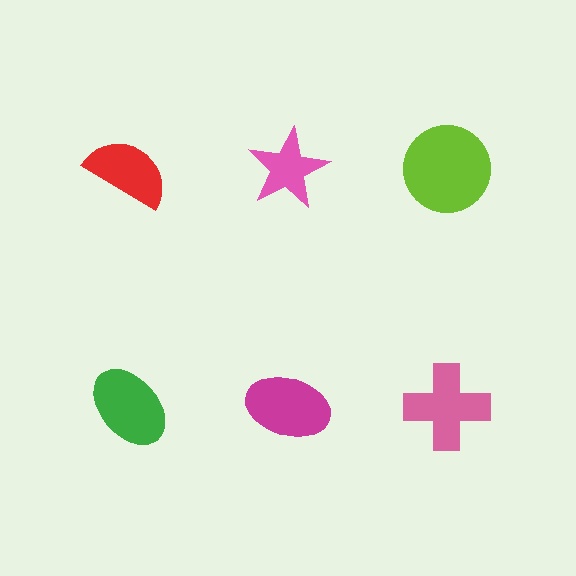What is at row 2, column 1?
A green ellipse.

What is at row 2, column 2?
A magenta ellipse.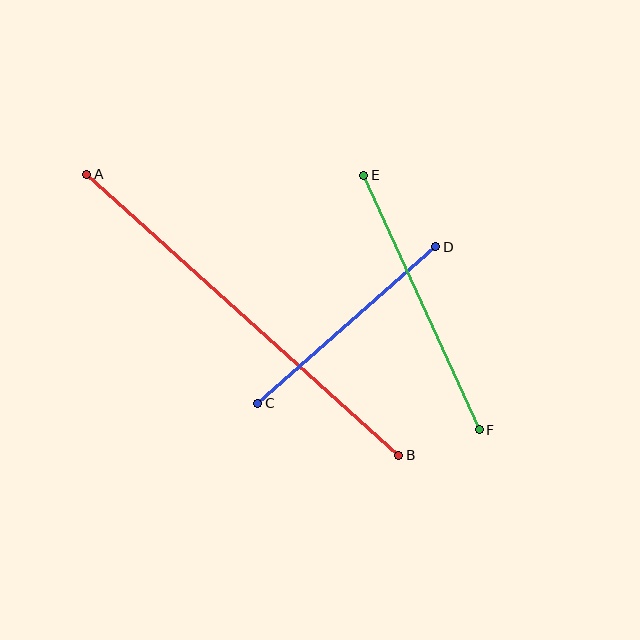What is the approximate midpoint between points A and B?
The midpoint is at approximately (243, 315) pixels.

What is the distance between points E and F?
The distance is approximately 279 pixels.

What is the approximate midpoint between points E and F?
The midpoint is at approximately (421, 302) pixels.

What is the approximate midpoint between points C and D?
The midpoint is at approximately (347, 325) pixels.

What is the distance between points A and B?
The distance is approximately 420 pixels.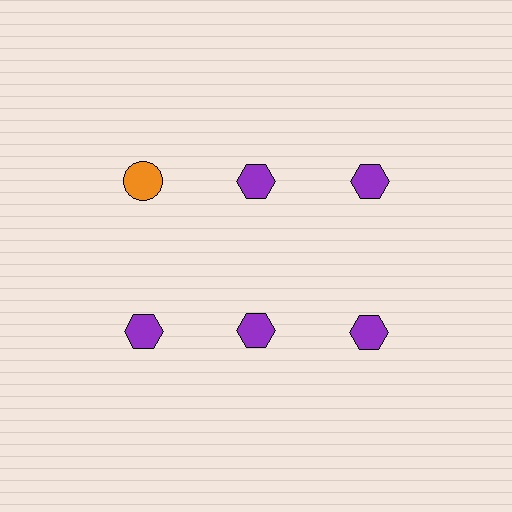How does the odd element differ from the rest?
It differs in both color (orange instead of purple) and shape (circle instead of hexagon).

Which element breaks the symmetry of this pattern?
The orange circle in the top row, leftmost column breaks the symmetry. All other shapes are purple hexagons.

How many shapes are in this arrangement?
There are 6 shapes arranged in a grid pattern.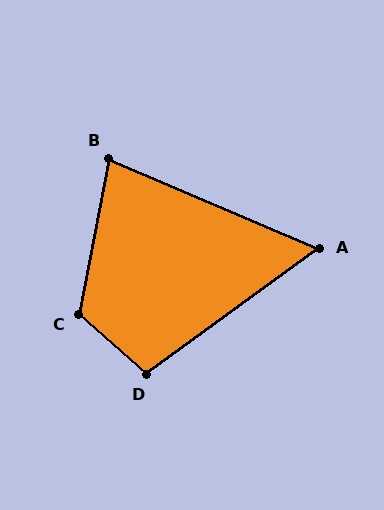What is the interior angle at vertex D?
Approximately 102 degrees (obtuse).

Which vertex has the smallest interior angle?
A, at approximately 59 degrees.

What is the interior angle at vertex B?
Approximately 78 degrees (acute).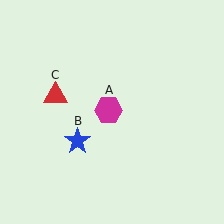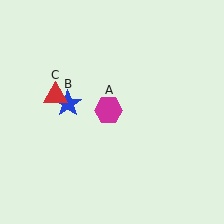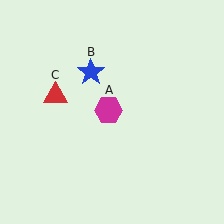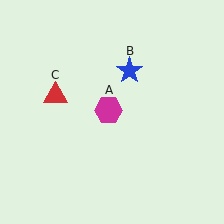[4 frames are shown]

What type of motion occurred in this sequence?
The blue star (object B) rotated clockwise around the center of the scene.